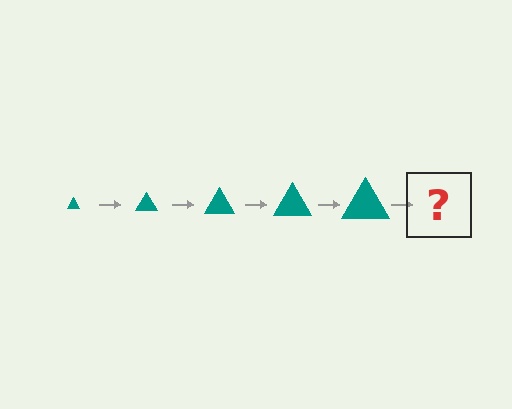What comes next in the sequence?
The next element should be a teal triangle, larger than the previous one.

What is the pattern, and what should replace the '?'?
The pattern is that the triangle gets progressively larger each step. The '?' should be a teal triangle, larger than the previous one.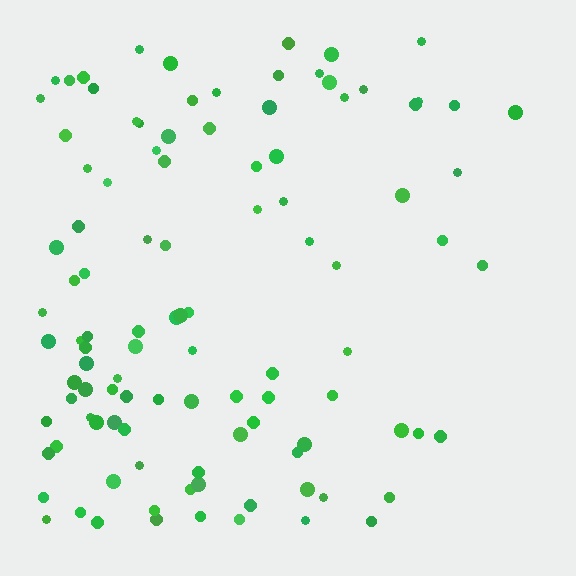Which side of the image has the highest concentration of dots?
The left.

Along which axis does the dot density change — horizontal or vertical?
Horizontal.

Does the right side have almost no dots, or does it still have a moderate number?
Still a moderate number, just noticeably fewer than the left.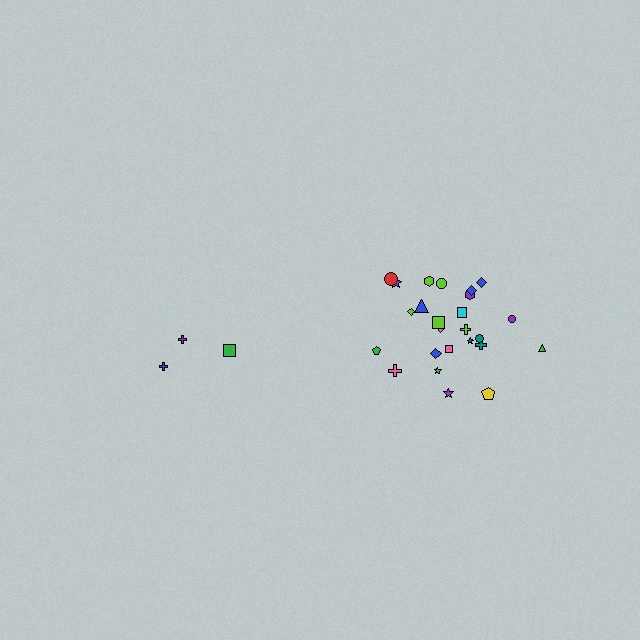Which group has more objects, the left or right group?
The right group.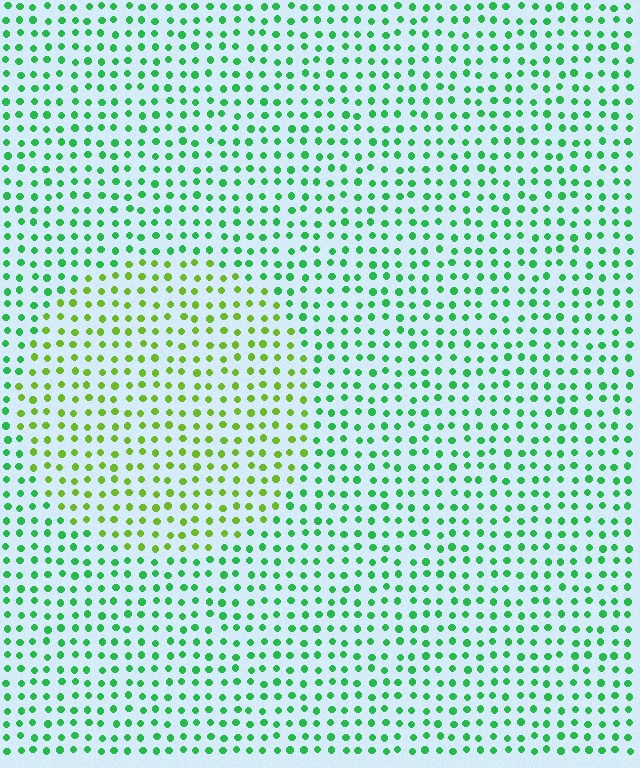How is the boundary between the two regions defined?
The boundary is defined purely by a slight shift in hue (about 43 degrees). Spacing, size, and orientation are identical on both sides.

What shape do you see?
I see a circle.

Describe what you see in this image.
The image is filled with small green elements in a uniform arrangement. A circle-shaped region is visible where the elements are tinted to a slightly different hue, forming a subtle color boundary.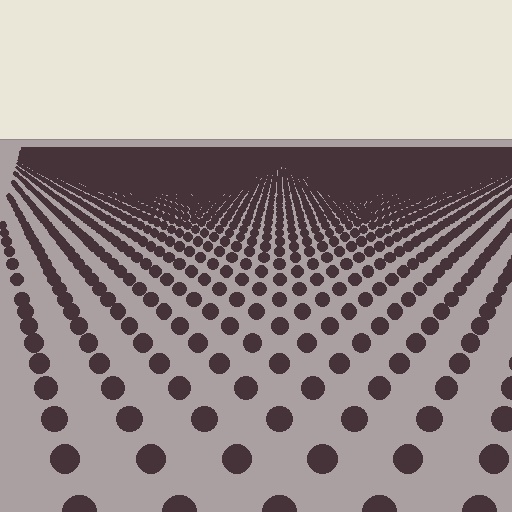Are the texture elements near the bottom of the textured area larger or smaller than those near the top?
Larger. Near the bottom, elements are closer to the viewer and appear at a bigger on-screen size.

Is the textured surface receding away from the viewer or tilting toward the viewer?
The surface is receding away from the viewer. Texture elements get smaller and denser toward the top.